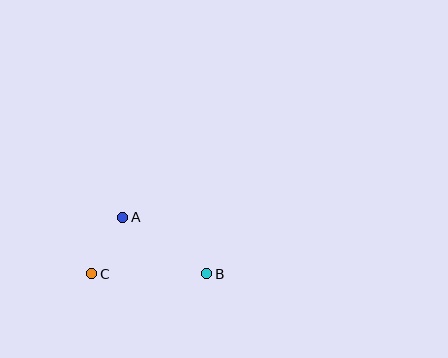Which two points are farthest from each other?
Points B and C are farthest from each other.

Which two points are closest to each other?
Points A and C are closest to each other.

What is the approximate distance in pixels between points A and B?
The distance between A and B is approximately 101 pixels.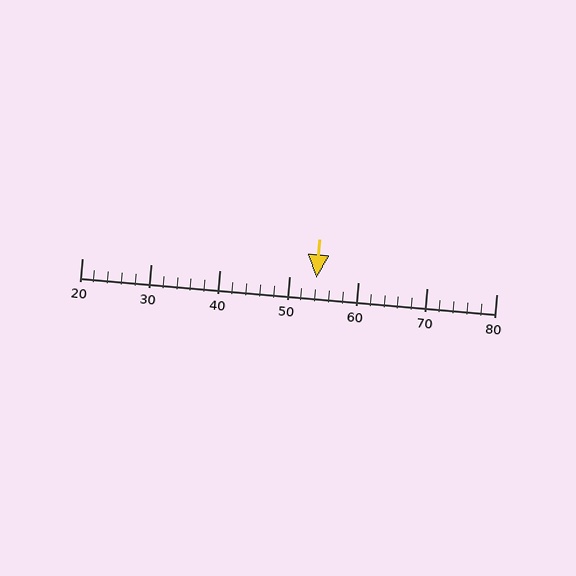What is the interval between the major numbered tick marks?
The major tick marks are spaced 10 units apart.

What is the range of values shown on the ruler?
The ruler shows values from 20 to 80.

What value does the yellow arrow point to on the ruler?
The yellow arrow points to approximately 54.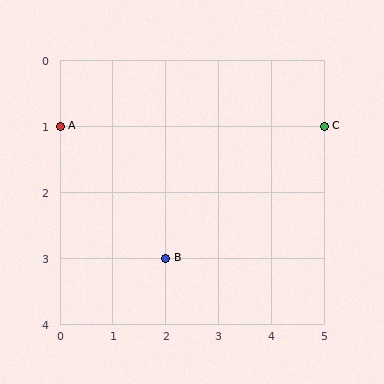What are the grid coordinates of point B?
Point B is at grid coordinates (2, 3).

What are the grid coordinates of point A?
Point A is at grid coordinates (0, 1).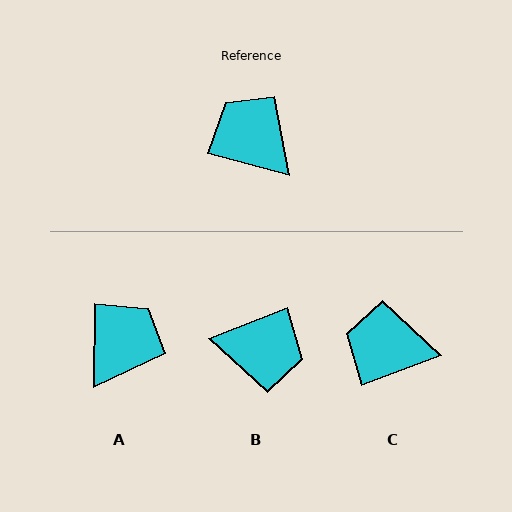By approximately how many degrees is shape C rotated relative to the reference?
Approximately 36 degrees counter-clockwise.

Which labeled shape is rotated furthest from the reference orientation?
B, about 144 degrees away.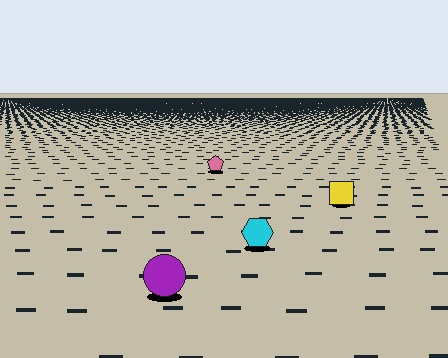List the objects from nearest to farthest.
From nearest to farthest: the purple circle, the cyan hexagon, the yellow square, the pink pentagon.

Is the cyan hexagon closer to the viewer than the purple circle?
No. The purple circle is closer — you can tell from the texture gradient: the ground texture is coarser near it.